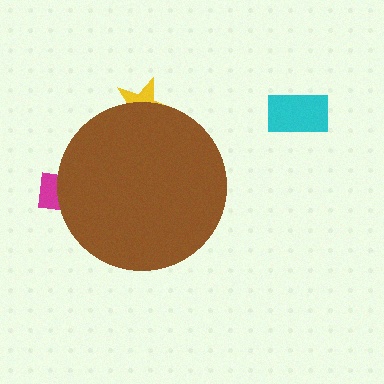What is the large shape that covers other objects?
A brown circle.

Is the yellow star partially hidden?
Yes, the yellow star is partially hidden behind the brown circle.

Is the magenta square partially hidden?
Yes, the magenta square is partially hidden behind the brown circle.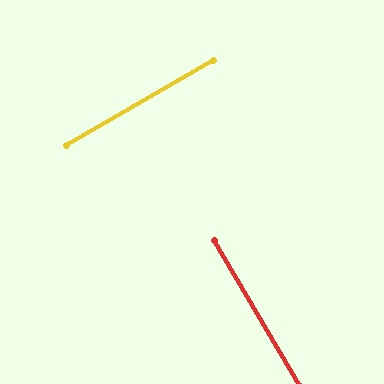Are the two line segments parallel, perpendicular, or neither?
Perpendicular — they meet at approximately 89°.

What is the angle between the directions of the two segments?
Approximately 89 degrees.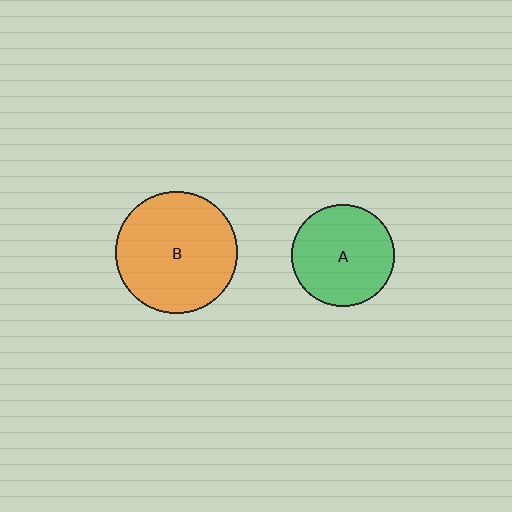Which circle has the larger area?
Circle B (orange).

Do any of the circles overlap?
No, none of the circles overlap.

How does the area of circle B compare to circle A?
Approximately 1.4 times.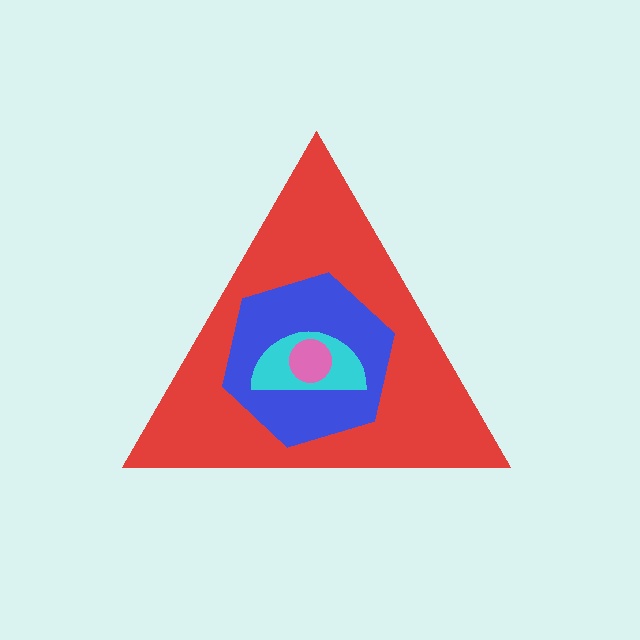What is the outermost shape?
The red triangle.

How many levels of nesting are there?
4.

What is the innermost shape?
The pink circle.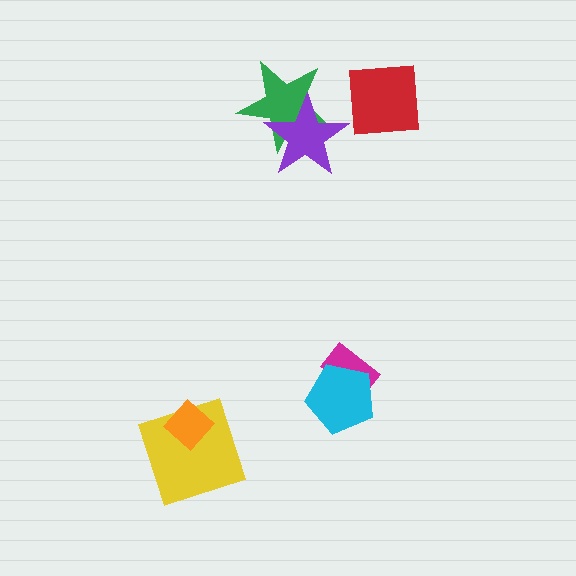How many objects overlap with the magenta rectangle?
1 object overlaps with the magenta rectangle.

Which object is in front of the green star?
The purple star is in front of the green star.